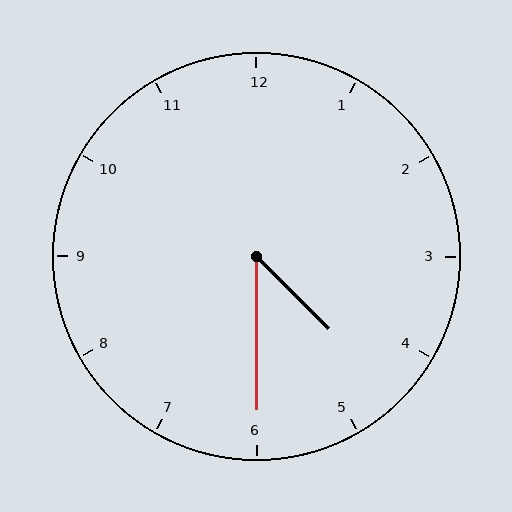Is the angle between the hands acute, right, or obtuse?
It is acute.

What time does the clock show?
4:30.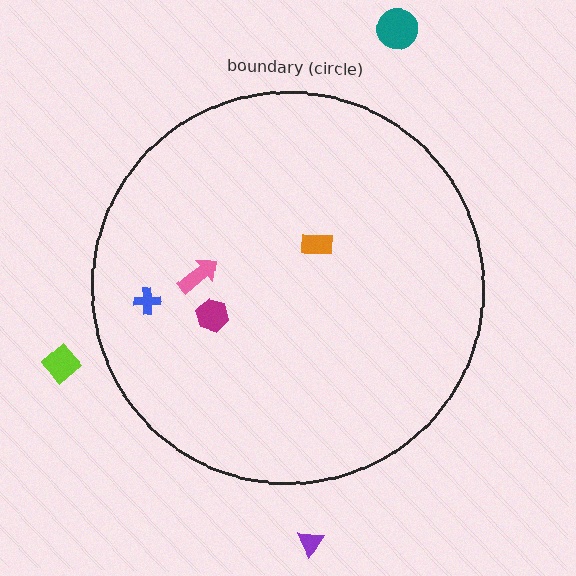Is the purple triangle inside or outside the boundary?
Outside.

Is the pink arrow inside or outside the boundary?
Inside.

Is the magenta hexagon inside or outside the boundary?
Inside.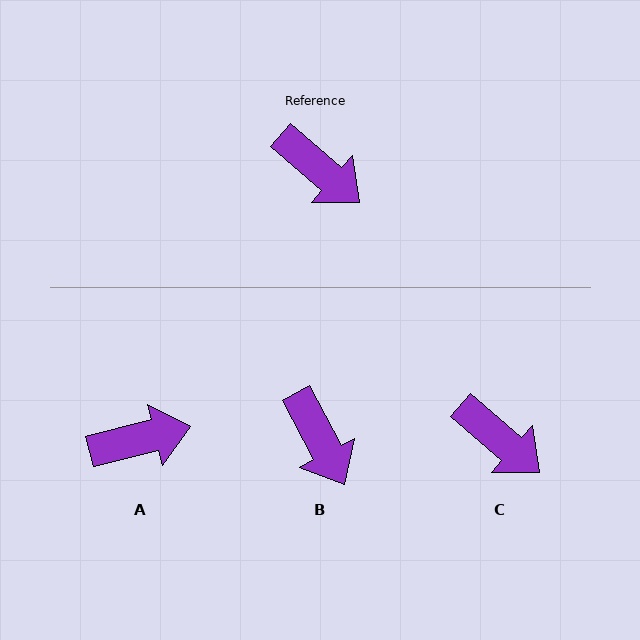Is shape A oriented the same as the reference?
No, it is off by about 55 degrees.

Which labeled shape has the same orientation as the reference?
C.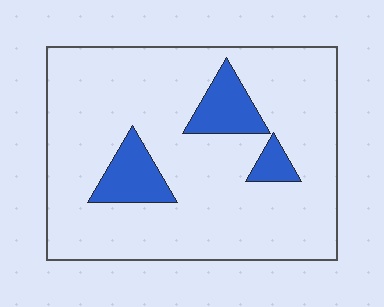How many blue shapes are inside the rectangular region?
3.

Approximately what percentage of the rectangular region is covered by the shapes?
Approximately 15%.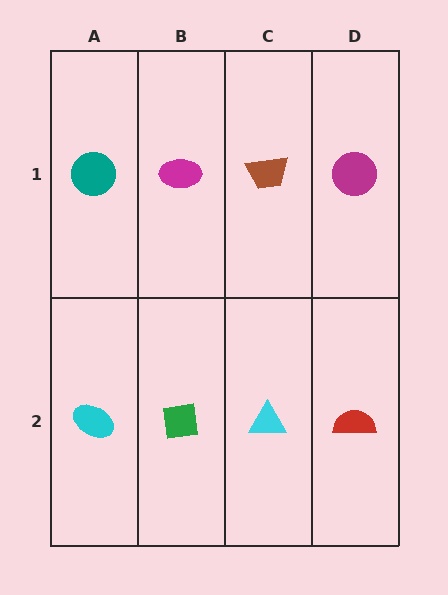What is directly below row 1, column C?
A cyan triangle.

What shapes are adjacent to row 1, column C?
A cyan triangle (row 2, column C), a magenta ellipse (row 1, column B), a magenta circle (row 1, column D).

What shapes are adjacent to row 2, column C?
A brown trapezoid (row 1, column C), a green square (row 2, column B), a red semicircle (row 2, column D).